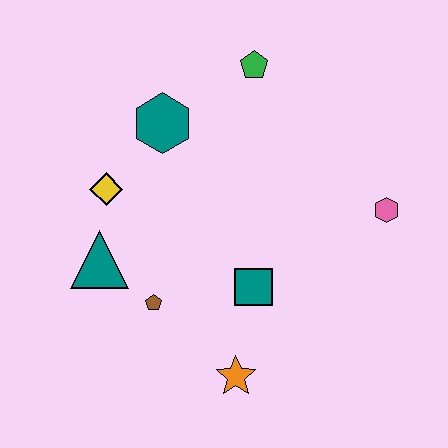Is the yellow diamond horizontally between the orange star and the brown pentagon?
No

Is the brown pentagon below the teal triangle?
Yes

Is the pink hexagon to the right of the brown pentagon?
Yes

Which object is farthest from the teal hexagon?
The orange star is farthest from the teal hexagon.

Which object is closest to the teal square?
The orange star is closest to the teal square.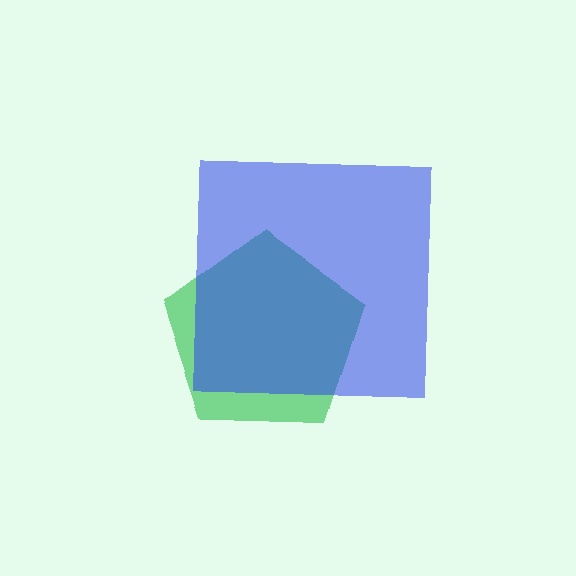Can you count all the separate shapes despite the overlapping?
Yes, there are 2 separate shapes.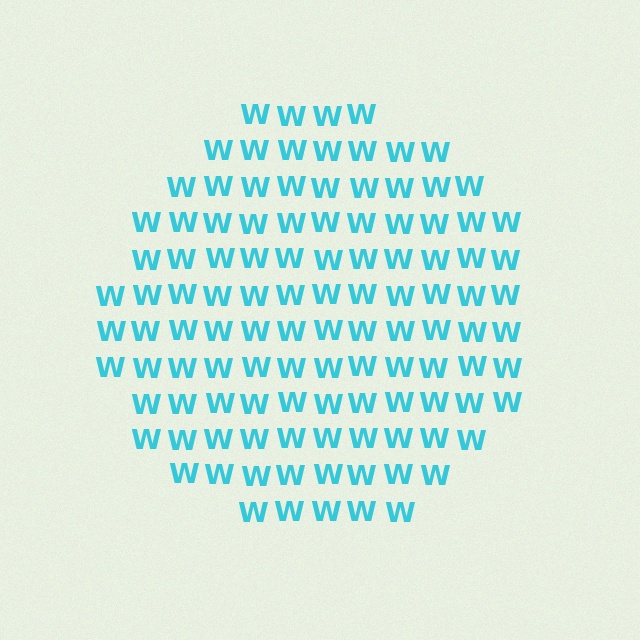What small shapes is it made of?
It is made of small letter W's.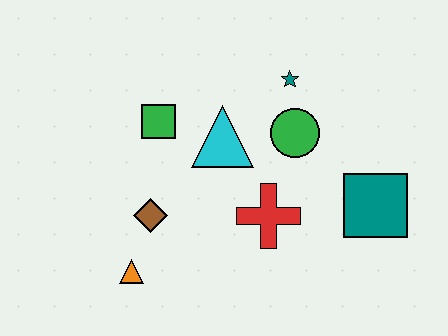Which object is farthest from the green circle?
The orange triangle is farthest from the green circle.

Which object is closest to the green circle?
The teal star is closest to the green circle.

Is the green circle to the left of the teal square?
Yes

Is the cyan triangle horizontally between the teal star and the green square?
Yes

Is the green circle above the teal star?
No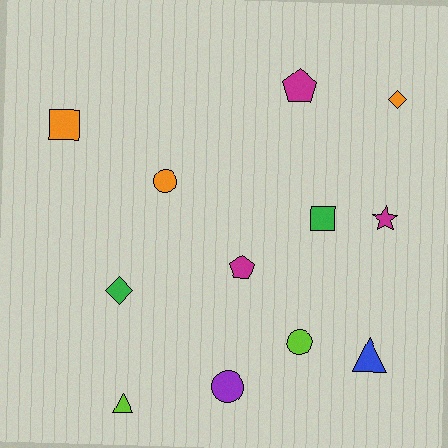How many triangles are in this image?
There are 2 triangles.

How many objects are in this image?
There are 12 objects.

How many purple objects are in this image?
There is 1 purple object.